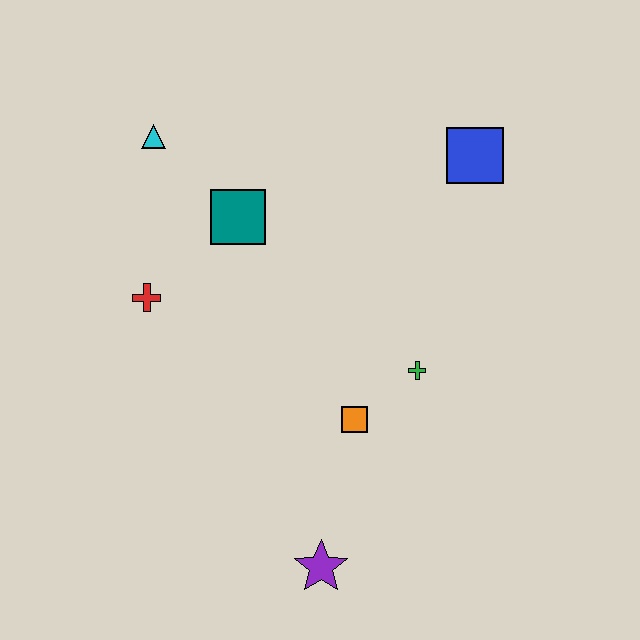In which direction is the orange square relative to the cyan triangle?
The orange square is below the cyan triangle.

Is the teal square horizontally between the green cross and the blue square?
No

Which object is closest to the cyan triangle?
The teal square is closest to the cyan triangle.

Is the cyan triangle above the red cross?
Yes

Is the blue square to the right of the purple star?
Yes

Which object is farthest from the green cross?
The cyan triangle is farthest from the green cross.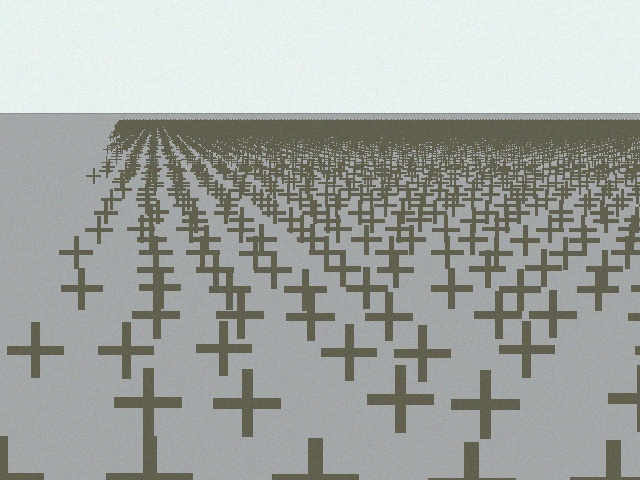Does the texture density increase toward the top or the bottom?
Density increases toward the top.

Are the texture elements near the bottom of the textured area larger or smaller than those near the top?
Larger. Near the bottom, elements are closer to the viewer and appear at a bigger on-screen size.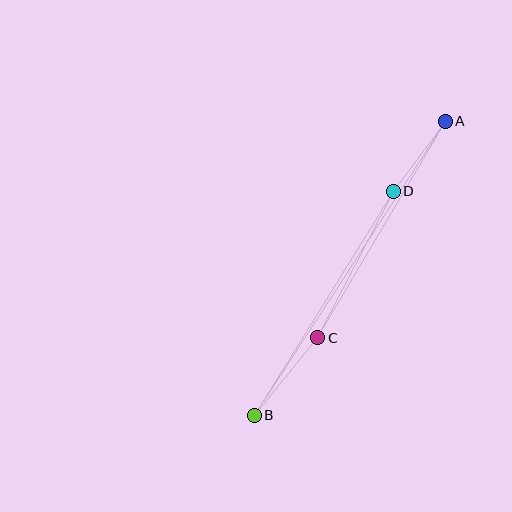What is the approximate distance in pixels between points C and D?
The distance between C and D is approximately 165 pixels.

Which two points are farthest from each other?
Points A and B are farthest from each other.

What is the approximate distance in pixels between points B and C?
The distance between B and C is approximately 100 pixels.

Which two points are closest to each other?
Points A and D are closest to each other.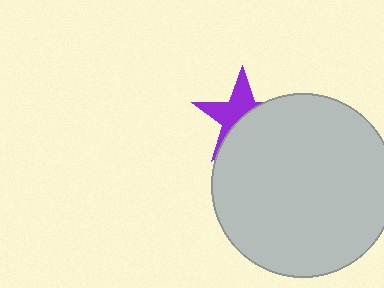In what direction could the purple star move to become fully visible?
The purple star could move toward the upper-left. That would shift it out from behind the light gray circle entirely.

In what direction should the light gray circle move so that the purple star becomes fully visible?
The light gray circle should move toward the lower-right. That is the shortest direction to clear the overlap and leave the purple star fully visible.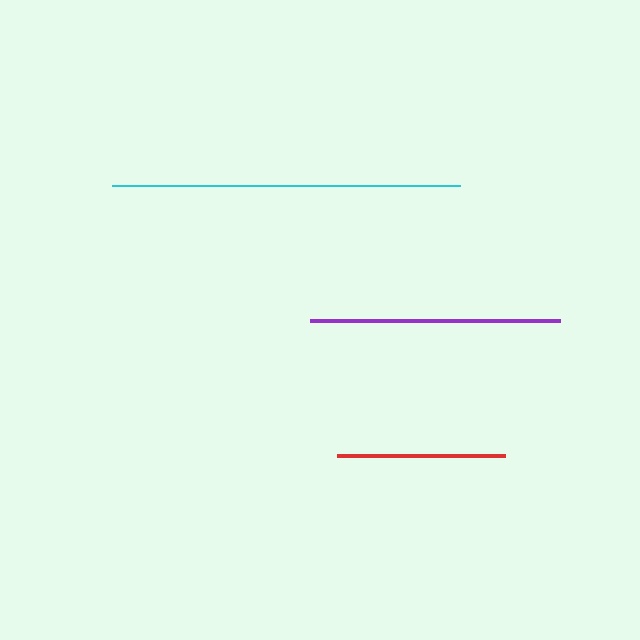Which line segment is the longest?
The cyan line is the longest at approximately 348 pixels.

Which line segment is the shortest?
The red line is the shortest at approximately 168 pixels.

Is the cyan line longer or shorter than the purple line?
The cyan line is longer than the purple line.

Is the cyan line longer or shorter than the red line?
The cyan line is longer than the red line.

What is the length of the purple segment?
The purple segment is approximately 251 pixels long.